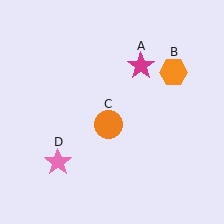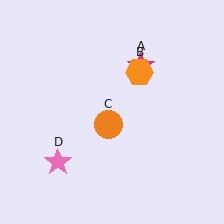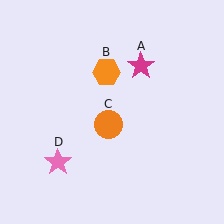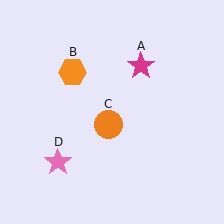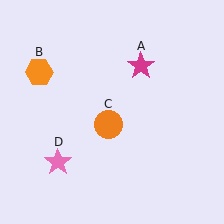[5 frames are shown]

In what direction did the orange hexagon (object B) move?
The orange hexagon (object B) moved left.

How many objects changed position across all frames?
1 object changed position: orange hexagon (object B).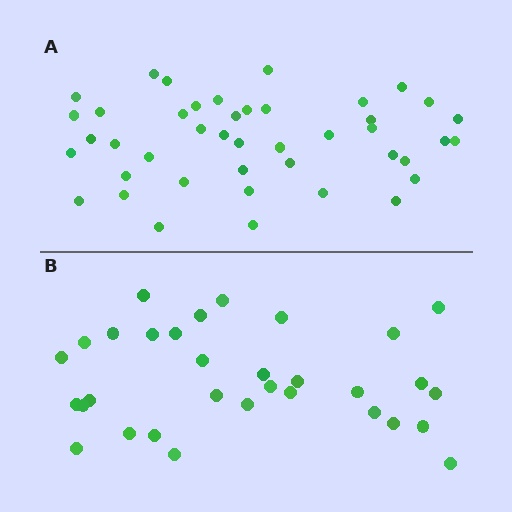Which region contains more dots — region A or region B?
Region A (the top region) has more dots.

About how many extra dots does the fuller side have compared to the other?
Region A has roughly 12 or so more dots than region B.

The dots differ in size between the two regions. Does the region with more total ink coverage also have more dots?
No. Region B has more total ink coverage because its dots are larger, but region A actually contains more individual dots. Total area can be misleading — the number of items is what matters here.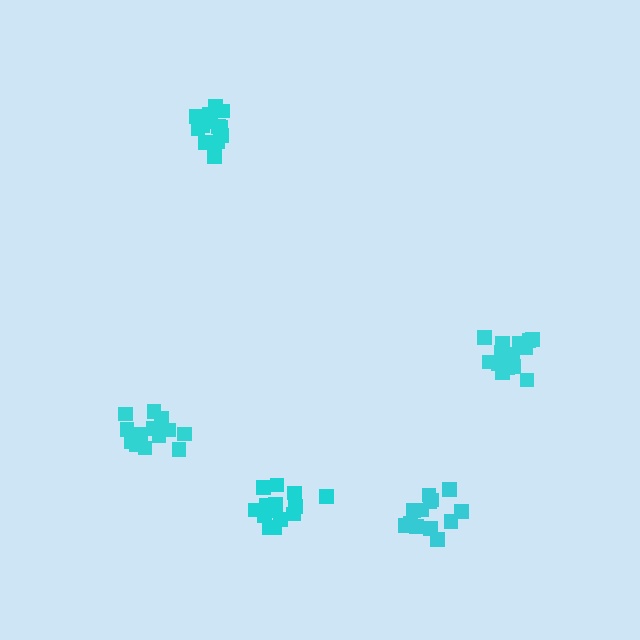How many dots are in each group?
Group 1: 13 dots, Group 2: 14 dots, Group 3: 15 dots, Group 4: 13 dots, Group 5: 14 dots (69 total).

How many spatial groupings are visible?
There are 5 spatial groupings.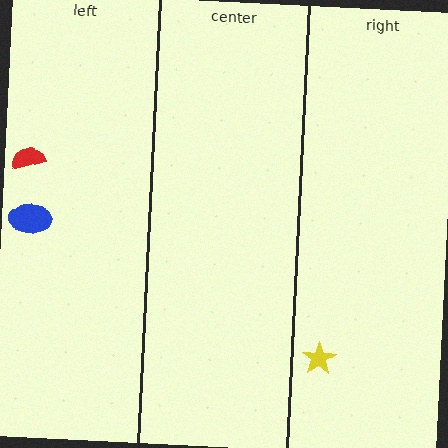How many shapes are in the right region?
1.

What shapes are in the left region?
The red semicircle, the blue ellipse.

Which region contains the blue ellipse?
The left region.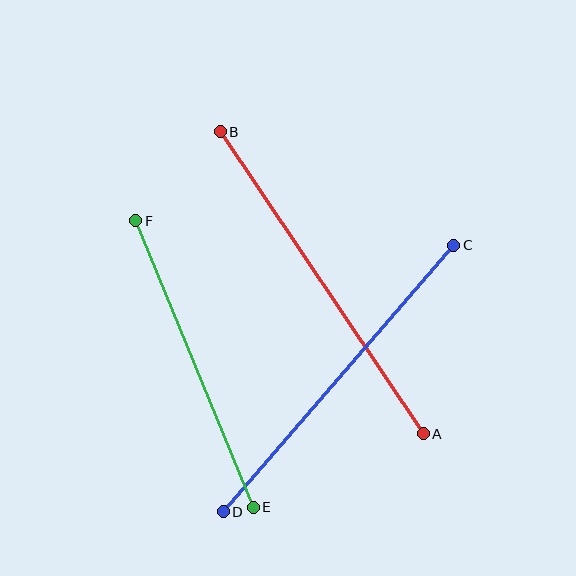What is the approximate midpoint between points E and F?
The midpoint is at approximately (195, 364) pixels.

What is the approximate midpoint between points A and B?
The midpoint is at approximately (322, 283) pixels.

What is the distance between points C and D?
The distance is approximately 352 pixels.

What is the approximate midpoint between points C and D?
The midpoint is at approximately (339, 379) pixels.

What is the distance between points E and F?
The distance is approximately 310 pixels.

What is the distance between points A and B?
The distance is approximately 364 pixels.